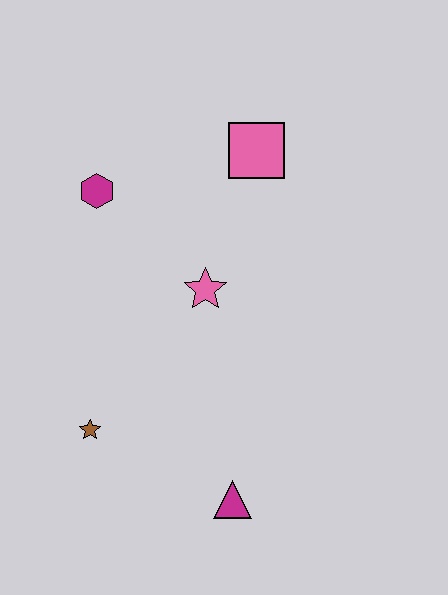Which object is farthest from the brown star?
The pink square is farthest from the brown star.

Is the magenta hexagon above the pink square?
No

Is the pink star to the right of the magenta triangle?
No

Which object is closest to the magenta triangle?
The brown star is closest to the magenta triangle.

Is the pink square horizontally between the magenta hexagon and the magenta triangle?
No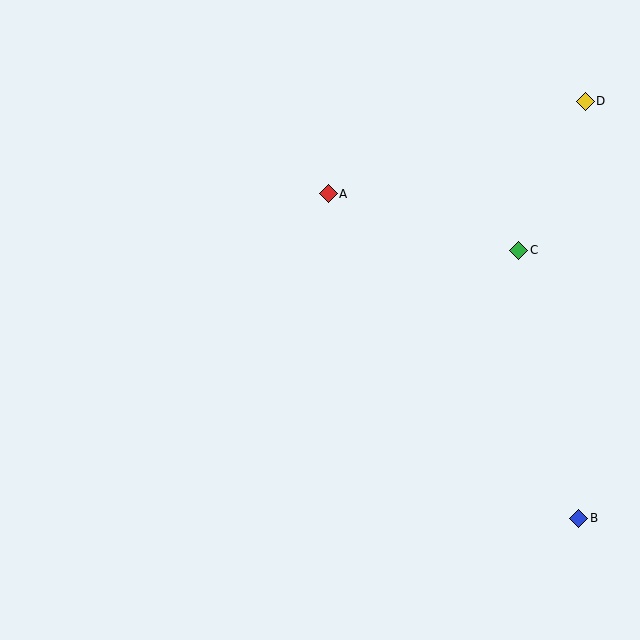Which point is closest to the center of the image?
Point A at (328, 194) is closest to the center.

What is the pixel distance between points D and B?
The distance between D and B is 417 pixels.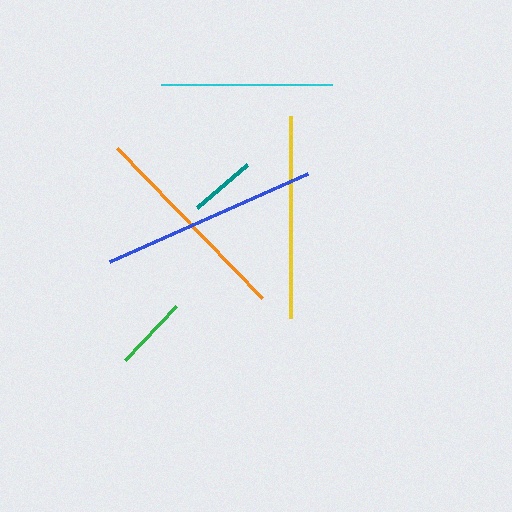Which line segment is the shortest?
The teal line is the shortest at approximately 66 pixels.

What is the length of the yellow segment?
The yellow segment is approximately 202 pixels long.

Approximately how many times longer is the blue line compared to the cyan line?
The blue line is approximately 1.3 times the length of the cyan line.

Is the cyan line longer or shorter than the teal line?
The cyan line is longer than the teal line.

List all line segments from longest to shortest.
From longest to shortest: blue, orange, yellow, cyan, green, teal.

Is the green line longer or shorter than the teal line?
The green line is longer than the teal line.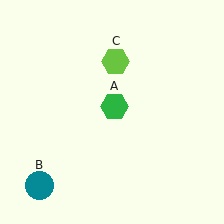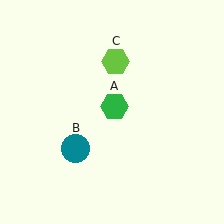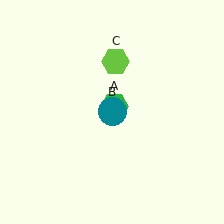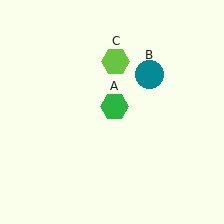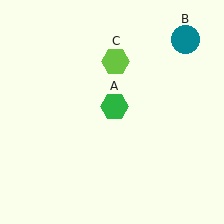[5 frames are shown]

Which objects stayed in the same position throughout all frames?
Green hexagon (object A) and lime hexagon (object C) remained stationary.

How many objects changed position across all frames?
1 object changed position: teal circle (object B).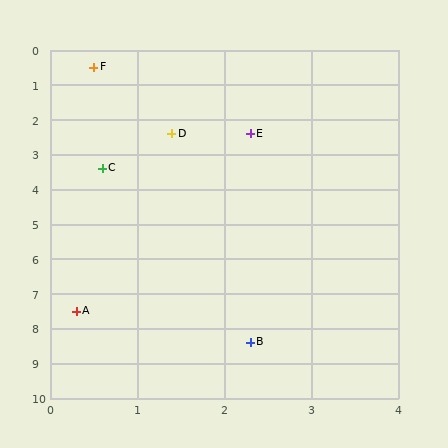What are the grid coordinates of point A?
Point A is at approximately (0.3, 7.5).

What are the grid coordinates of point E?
Point E is at approximately (2.3, 2.4).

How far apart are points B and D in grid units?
Points B and D are about 6.1 grid units apart.